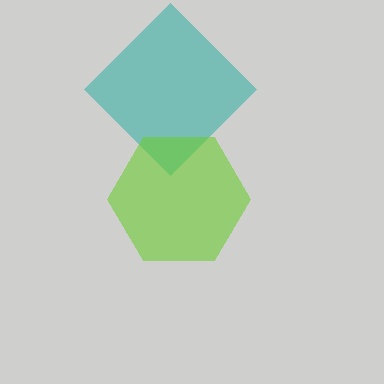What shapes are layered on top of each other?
The layered shapes are: a teal diamond, a lime hexagon.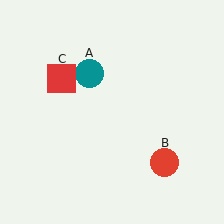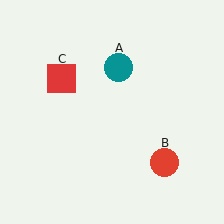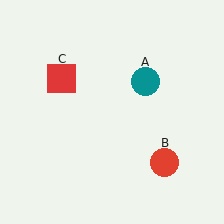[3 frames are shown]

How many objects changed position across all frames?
1 object changed position: teal circle (object A).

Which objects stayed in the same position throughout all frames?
Red circle (object B) and red square (object C) remained stationary.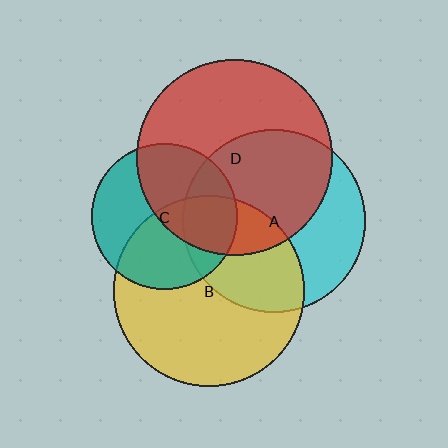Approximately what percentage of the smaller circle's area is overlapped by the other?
Approximately 25%.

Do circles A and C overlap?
Yes.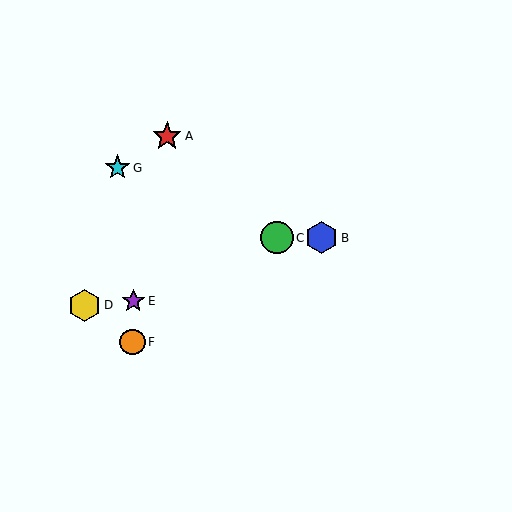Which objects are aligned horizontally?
Objects B, C are aligned horizontally.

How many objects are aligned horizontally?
2 objects (B, C) are aligned horizontally.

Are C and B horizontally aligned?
Yes, both are at y≈238.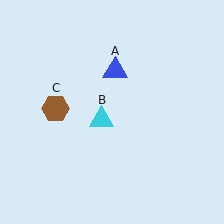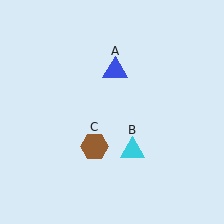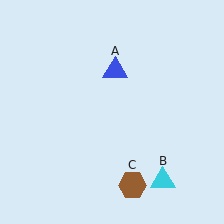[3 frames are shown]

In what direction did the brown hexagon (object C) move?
The brown hexagon (object C) moved down and to the right.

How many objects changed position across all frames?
2 objects changed position: cyan triangle (object B), brown hexagon (object C).